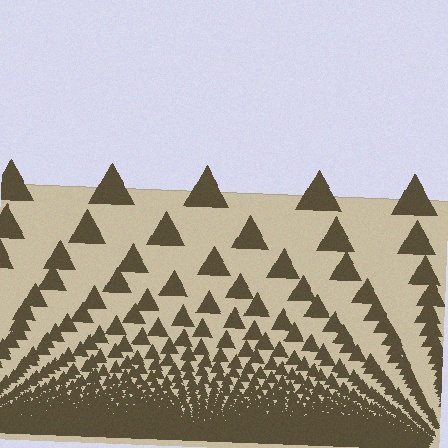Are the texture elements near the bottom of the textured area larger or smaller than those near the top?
Smaller. The gradient is inverted — elements near the bottom are smaller and denser.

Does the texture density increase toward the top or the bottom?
Density increases toward the bottom.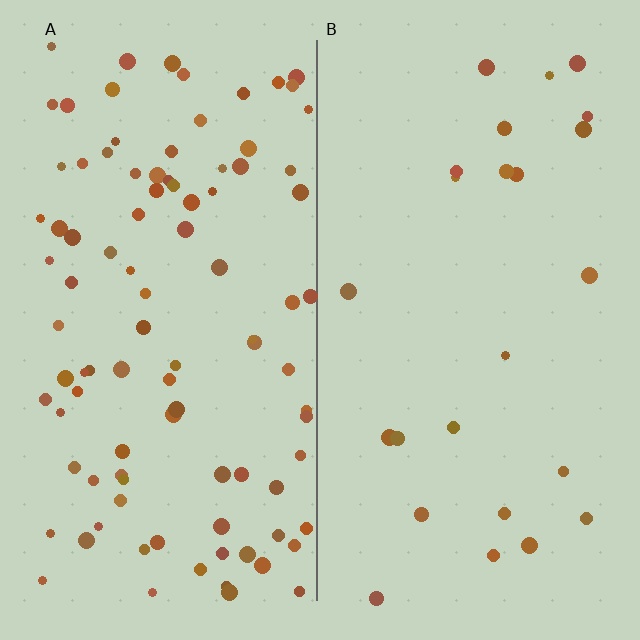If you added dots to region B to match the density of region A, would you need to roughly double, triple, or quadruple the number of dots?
Approximately quadruple.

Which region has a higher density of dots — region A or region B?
A (the left).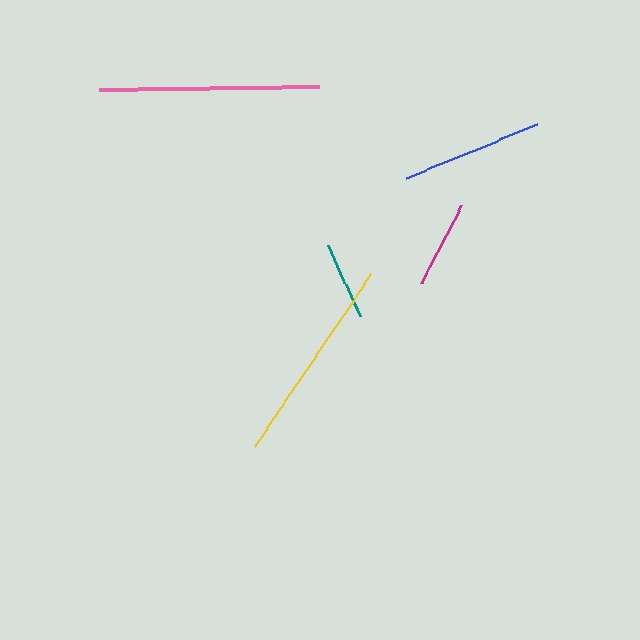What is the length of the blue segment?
The blue segment is approximately 142 pixels long.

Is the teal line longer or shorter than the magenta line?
The magenta line is longer than the teal line.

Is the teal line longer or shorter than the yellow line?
The yellow line is longer than the teal line.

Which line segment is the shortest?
The teal line is the shortest at approximately 79 pixels.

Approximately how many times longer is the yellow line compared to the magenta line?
The yellow line is approximately 2.4 times the length of the magenta line.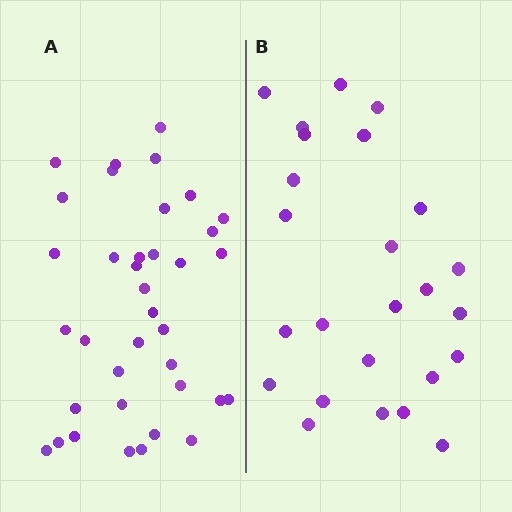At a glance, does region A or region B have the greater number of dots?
Region A (the left region) has more dots.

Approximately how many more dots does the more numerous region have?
Region A has roughly 12 or so more dots than region B.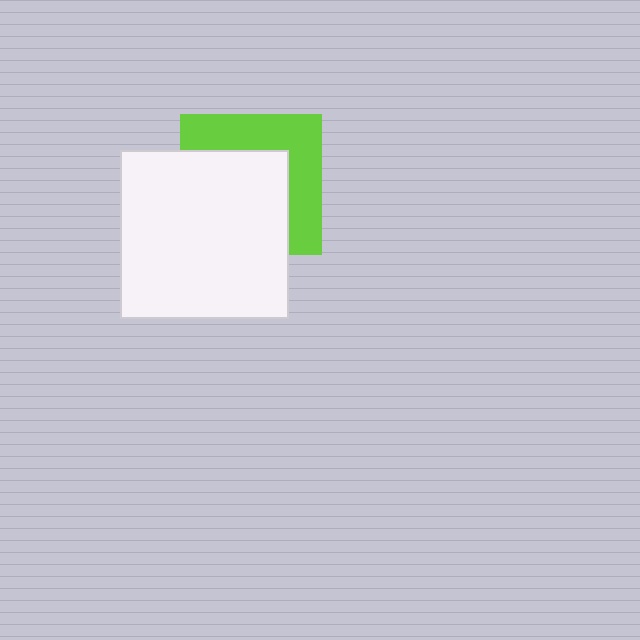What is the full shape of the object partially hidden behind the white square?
The partially hidden object is a lime square.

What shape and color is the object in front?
The object in front is a white square.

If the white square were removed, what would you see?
You would see the complete lime square.